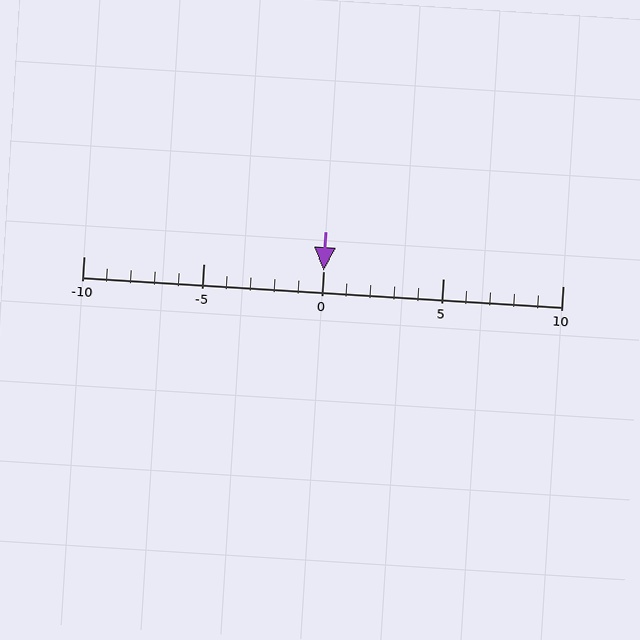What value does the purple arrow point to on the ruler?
The purple arrow points to approximately 0.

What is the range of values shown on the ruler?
The ruler shows values from -10 to 10.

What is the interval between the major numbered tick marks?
The major tick marks are spaced 5 units apart.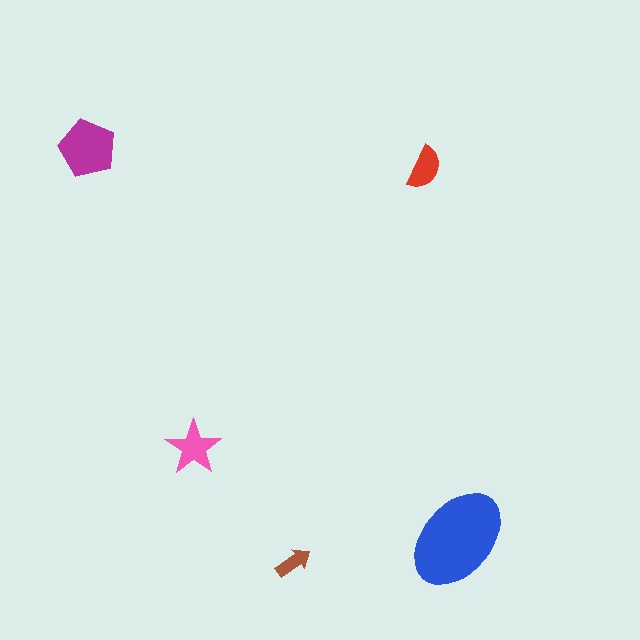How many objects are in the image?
There are 5 objects in the image.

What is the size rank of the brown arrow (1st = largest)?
5th.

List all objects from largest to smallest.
The blue ellipse, the magenta pentagon, the pink star, the red semicircle, the brown arrow.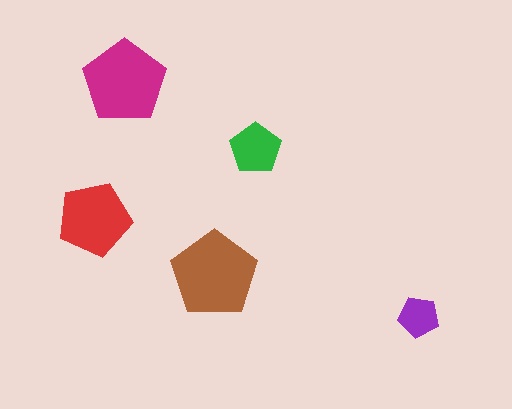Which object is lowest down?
The purple pentagon is bottommost.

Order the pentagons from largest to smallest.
the brown one, the magenta one, the red one, the green one, the purple one.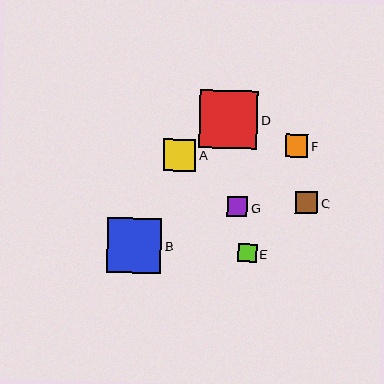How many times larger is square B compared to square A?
Square B is approximately 1.7 times the size of square A.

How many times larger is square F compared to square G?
Square F is approximately 1.1 times the size of square G.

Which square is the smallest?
Square E is the smallest with a size of approximately 19 pixels.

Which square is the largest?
Square D is the largest with a size of approximately 58 pixels.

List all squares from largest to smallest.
From largest to smallest: D, B, A, F, C, G, E.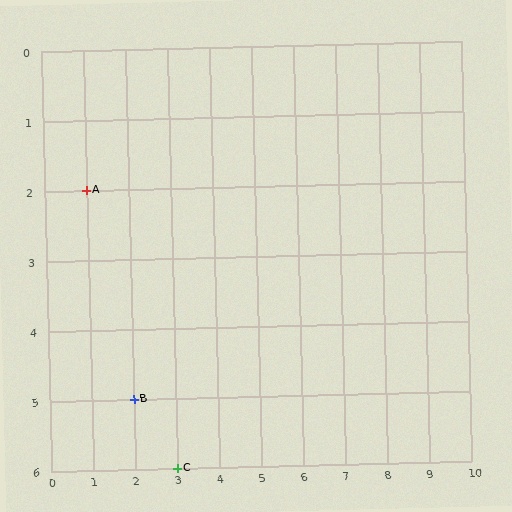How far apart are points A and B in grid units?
Points A and B are 1 column and 3 rows apart (about 3.2 grid units diagonally).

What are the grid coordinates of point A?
Point A is at grid coordinates (1, 2).